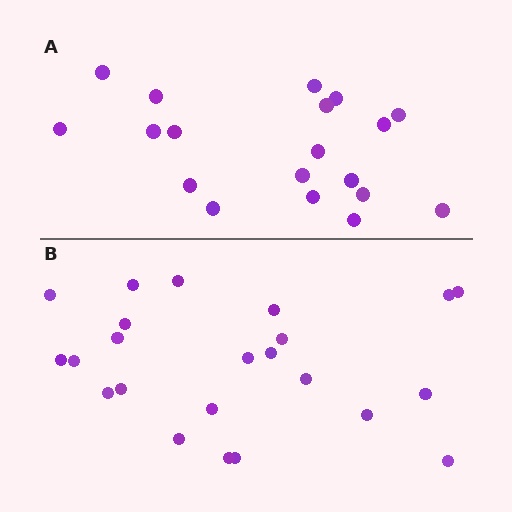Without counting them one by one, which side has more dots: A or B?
Region B (the bottom region) has more dots.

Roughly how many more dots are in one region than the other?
Region B has about 4 more dots than region A.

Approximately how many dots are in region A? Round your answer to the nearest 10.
About 20 dots. (The exact count is 19, which rounds to 20.)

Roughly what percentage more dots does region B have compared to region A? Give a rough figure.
About 20% more.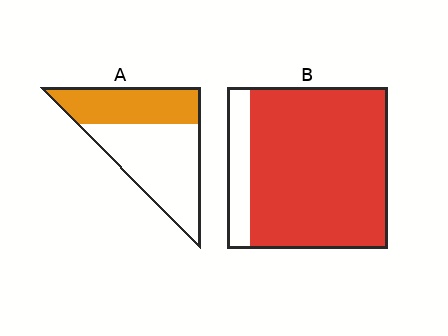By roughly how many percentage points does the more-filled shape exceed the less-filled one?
By roughly 45 percentage points (B over A).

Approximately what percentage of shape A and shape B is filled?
A is approximately 40% and B is approximately 85%.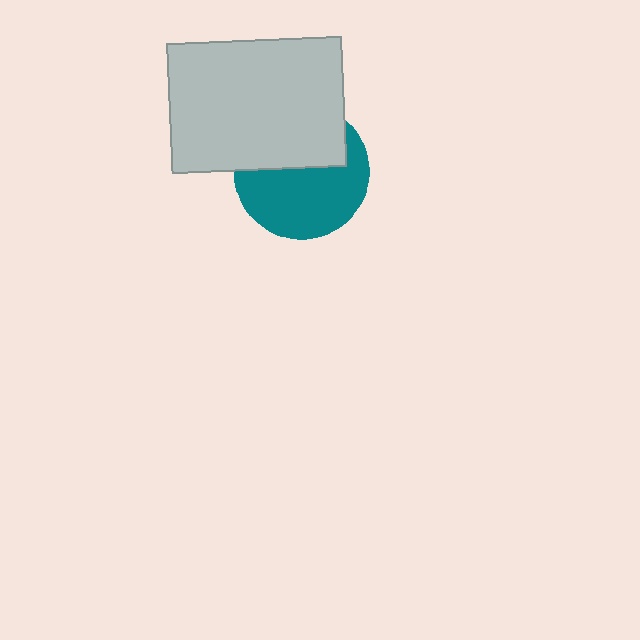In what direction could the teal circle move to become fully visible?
The teal circle could move down. That would shift it out from behind the light gray rectangle entirely.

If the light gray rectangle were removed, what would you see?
You would see the complete teal circle.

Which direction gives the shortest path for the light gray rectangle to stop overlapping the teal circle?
Moving up gives the shortest separation.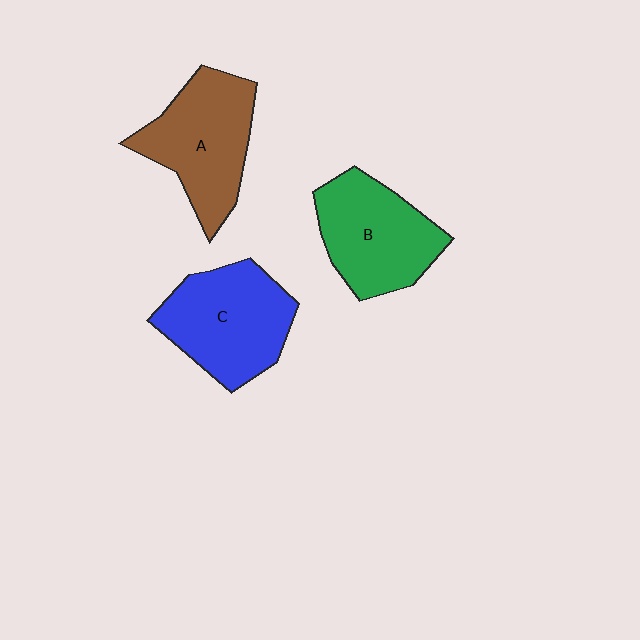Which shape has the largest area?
Shape C (blue).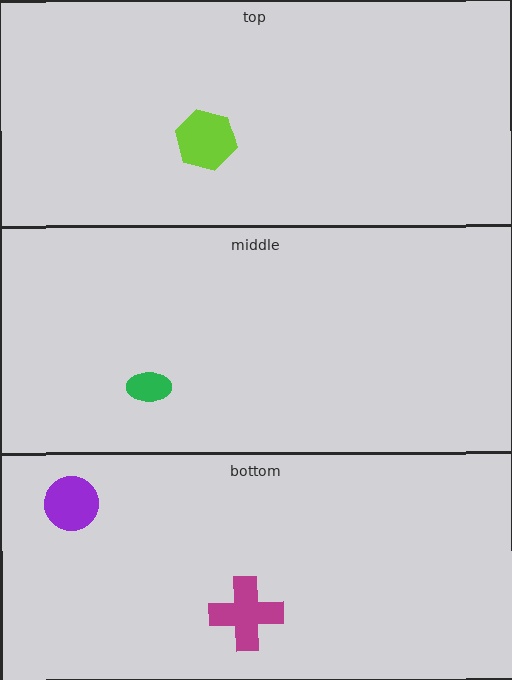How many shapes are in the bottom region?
2.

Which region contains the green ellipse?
The middle region.